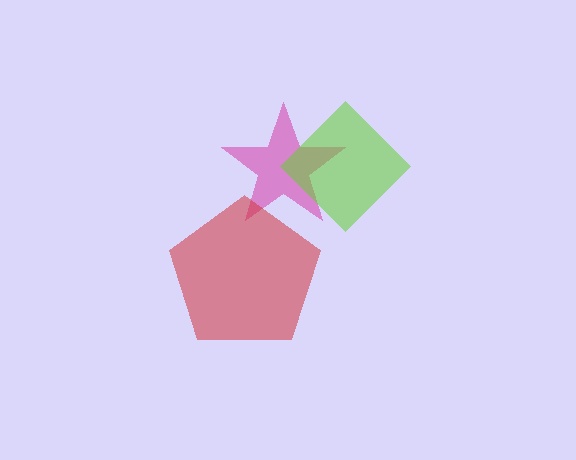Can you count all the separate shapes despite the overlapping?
Yes, there are 3 separate shapes.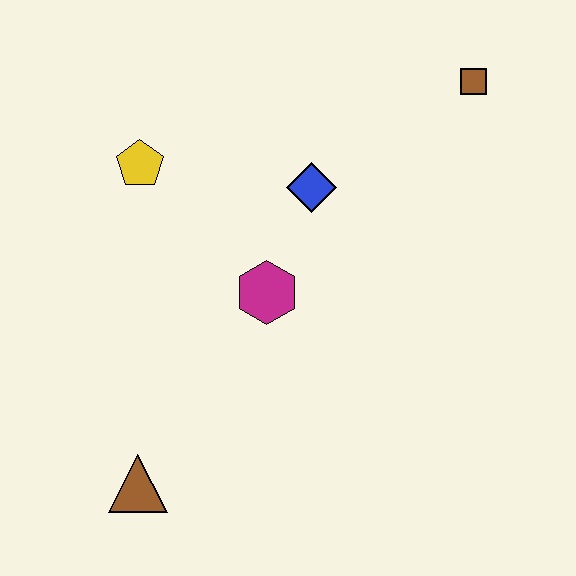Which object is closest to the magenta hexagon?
The blue diamond is closest to the magenta hexagon.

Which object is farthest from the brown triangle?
The brown square is farthest from the brown triangle.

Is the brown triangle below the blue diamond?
Yes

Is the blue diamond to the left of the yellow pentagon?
No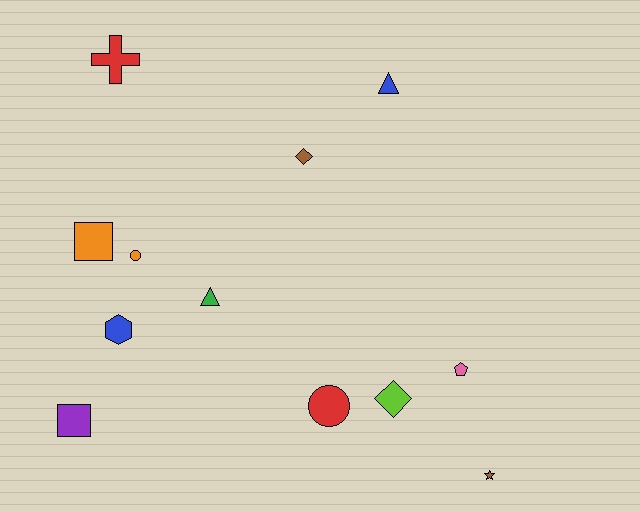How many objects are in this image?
There are 12 objects.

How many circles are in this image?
There are 2 circles.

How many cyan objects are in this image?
There are no cyan objects.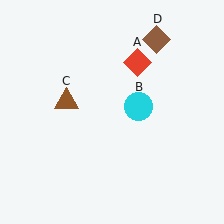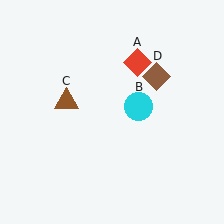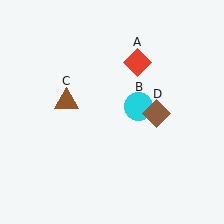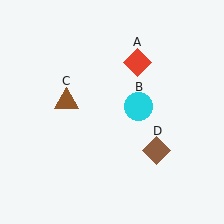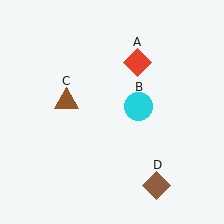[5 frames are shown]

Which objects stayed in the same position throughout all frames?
Red diamond (object A) and cyan circle (object B) and brown triangle (object C) remained stationary.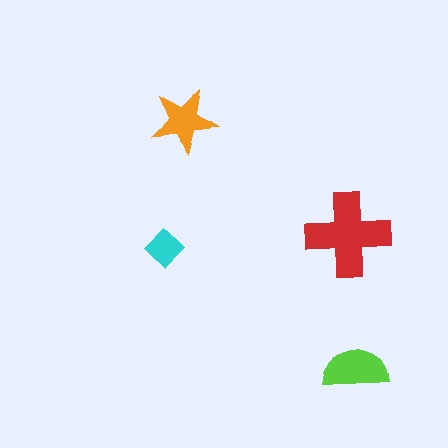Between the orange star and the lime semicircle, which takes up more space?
The lime semicircle.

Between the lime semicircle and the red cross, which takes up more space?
The red cross.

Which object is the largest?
The red cross.